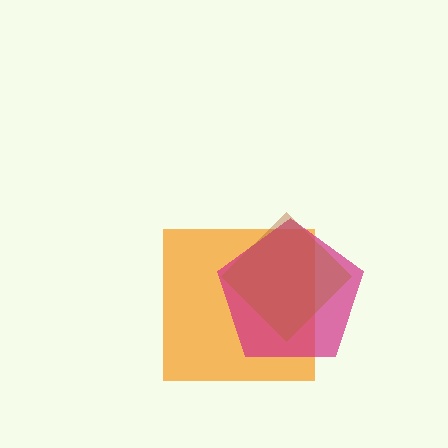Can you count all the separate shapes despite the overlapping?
Yes, there are 3 separate shapes.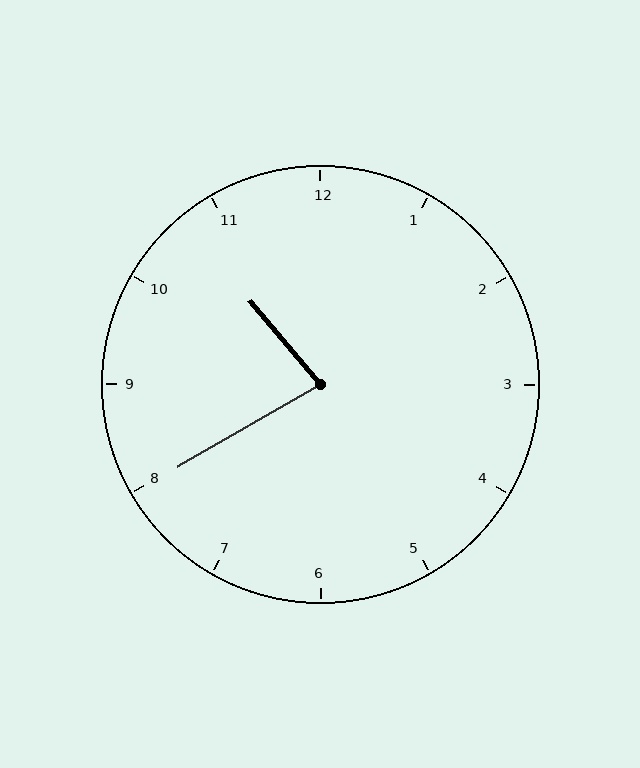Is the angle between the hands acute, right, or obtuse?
It is acute.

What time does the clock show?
10:40.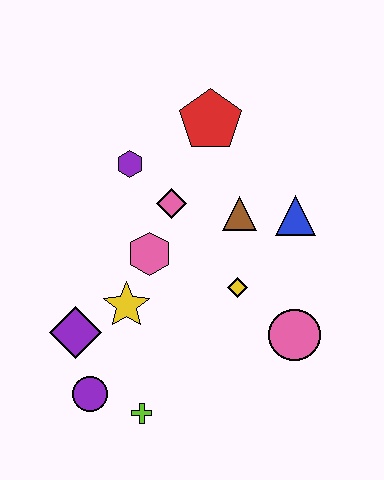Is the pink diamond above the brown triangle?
Yes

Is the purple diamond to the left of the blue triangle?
Yes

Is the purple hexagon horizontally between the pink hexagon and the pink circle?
No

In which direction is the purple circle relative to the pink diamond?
The purple circle is below the pink diamond.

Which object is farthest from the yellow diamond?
The purple circle is farthest from the yellow diamond.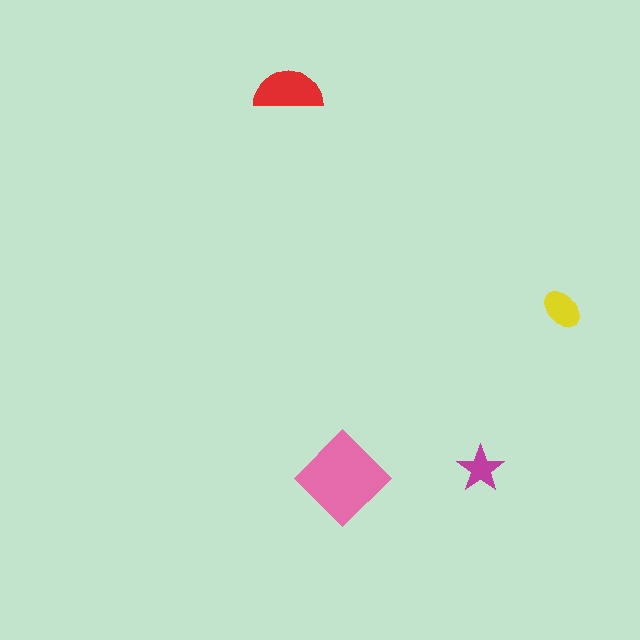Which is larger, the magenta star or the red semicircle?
The red semicircle.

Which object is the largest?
The pink diamond.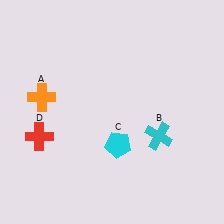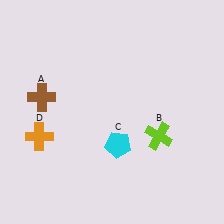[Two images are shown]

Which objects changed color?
A changed from orange to brown. B changed from cyan to lime. D changed from red to orange.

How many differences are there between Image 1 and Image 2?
There are 3 differences between the two images.